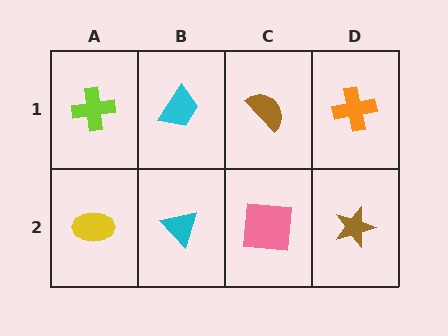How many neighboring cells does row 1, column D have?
2.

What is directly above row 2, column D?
An orange cross.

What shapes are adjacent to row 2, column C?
A brown semicircle (row 1, column C), a cyan triangle (row 2, column B), a brown star (row 2, column D).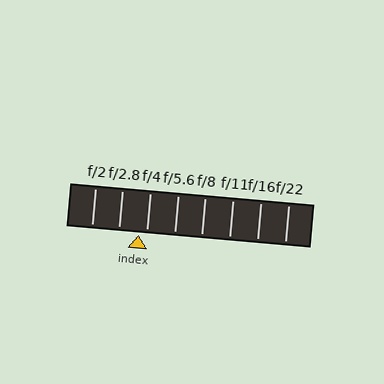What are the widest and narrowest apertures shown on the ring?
The widest aperture shown is f/2 and the narrowest is f/22.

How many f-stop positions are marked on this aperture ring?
There are 8 f-stop positions marked.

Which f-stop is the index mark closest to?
The index mark is closest to f/4.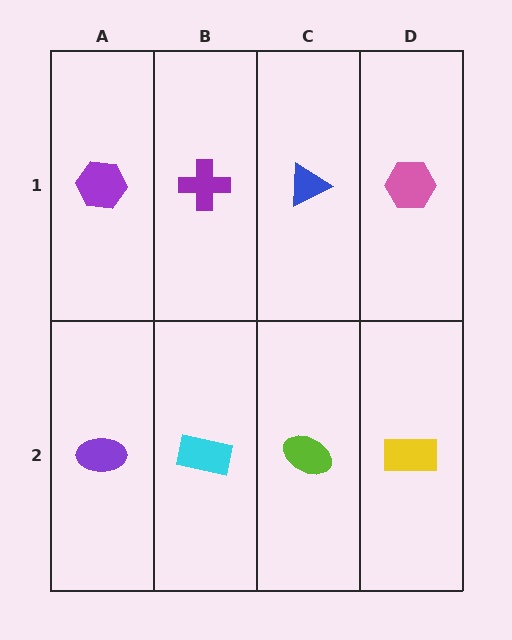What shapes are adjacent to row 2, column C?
A blue triangle (row 1, column C), a cyan rectangle (row 2, column B), a yellow rectangle (row 2, column D).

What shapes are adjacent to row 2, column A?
A purple hexagon (row 1, column A), a cyan rectangle (row 2, column B).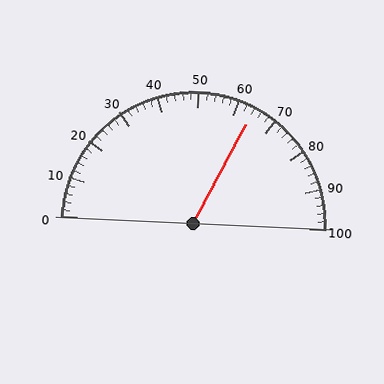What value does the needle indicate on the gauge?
The needle indicates approximately 64.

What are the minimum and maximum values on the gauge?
The gauge ranges from 0 to 100.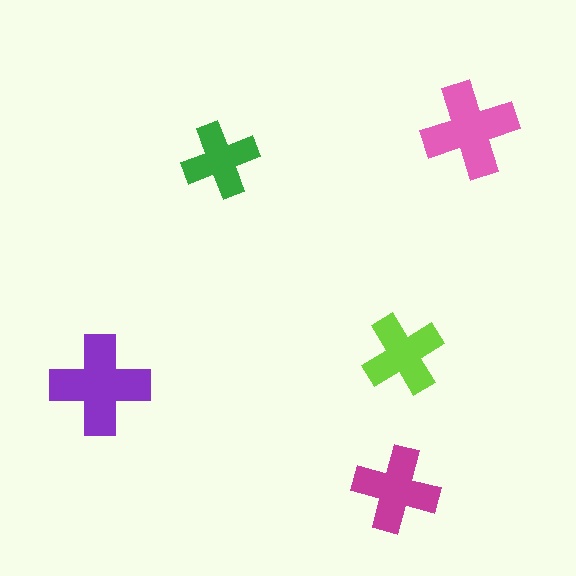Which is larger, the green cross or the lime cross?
The lime one.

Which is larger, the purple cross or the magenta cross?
The purple one.